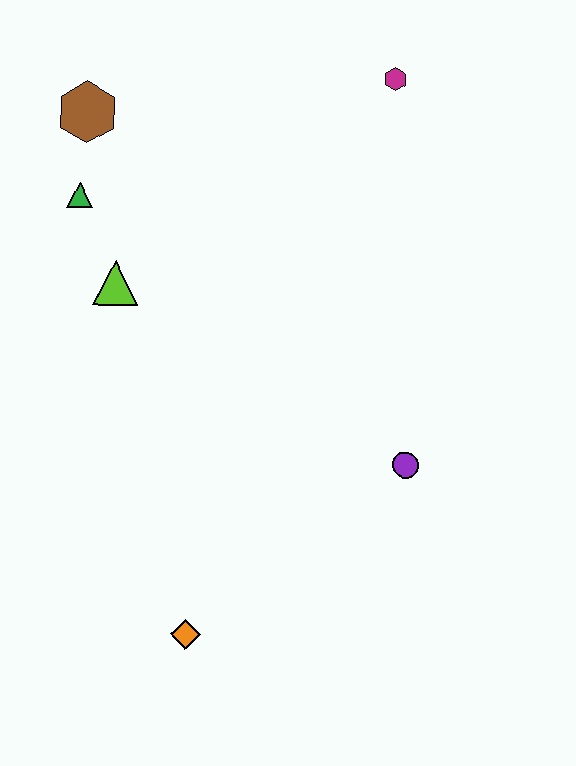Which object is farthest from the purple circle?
The brown hexagon is farthest from the purple circle.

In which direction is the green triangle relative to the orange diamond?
The green triangle is above the orange diamond.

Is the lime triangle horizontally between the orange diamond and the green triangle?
Yes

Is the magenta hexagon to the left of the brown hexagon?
No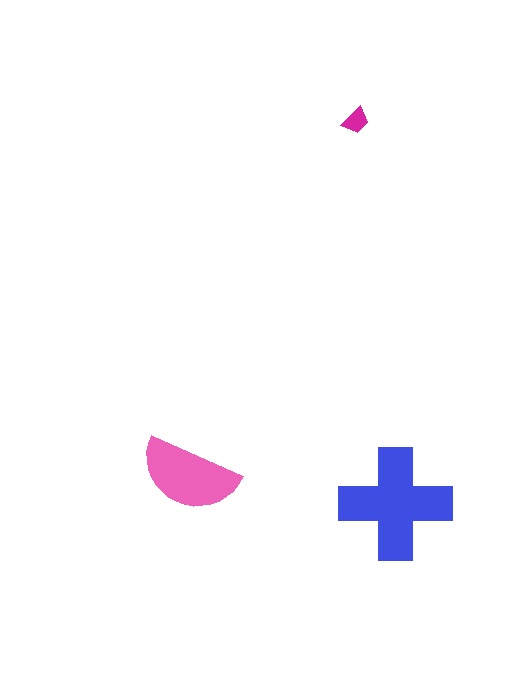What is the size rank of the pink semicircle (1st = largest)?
2nd.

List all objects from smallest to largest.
The magenta trapezoid, the pink semicircle, the blue cross.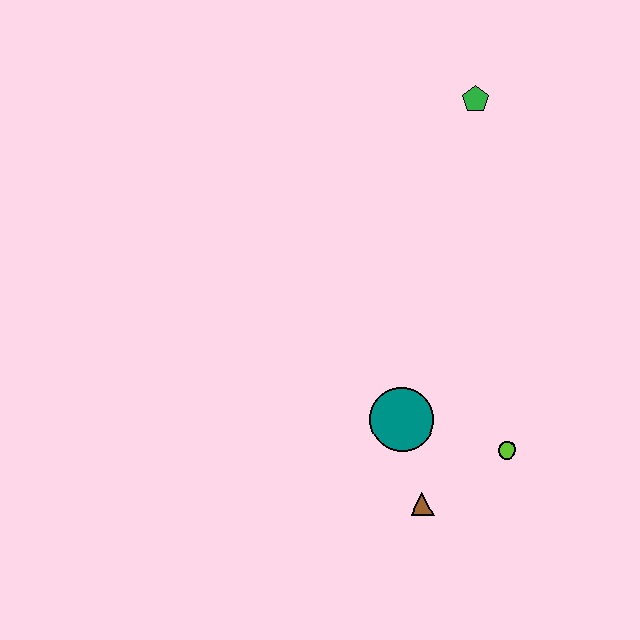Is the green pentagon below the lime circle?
No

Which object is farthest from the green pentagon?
The brown triangle is farthest from the green pentagon.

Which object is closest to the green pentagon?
The teal circle is closest to the green pentagon.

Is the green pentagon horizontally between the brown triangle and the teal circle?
No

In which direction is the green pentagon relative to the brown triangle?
The green pentagon is above the brown triangle.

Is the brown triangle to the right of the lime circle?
No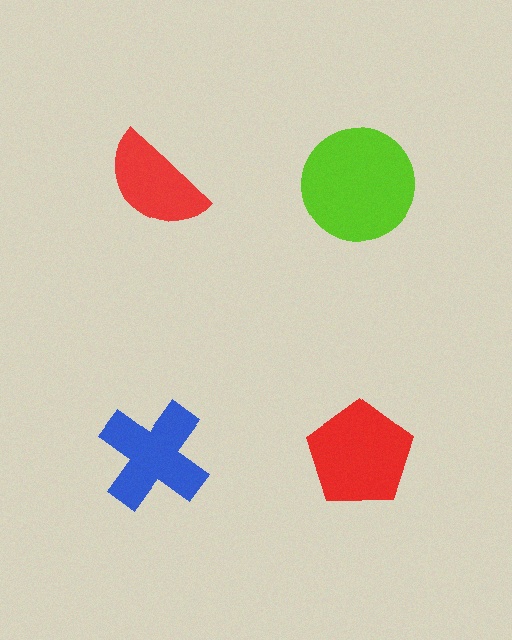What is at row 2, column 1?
A blue cross.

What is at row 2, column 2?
A red pentagon.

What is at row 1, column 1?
A red semicircle.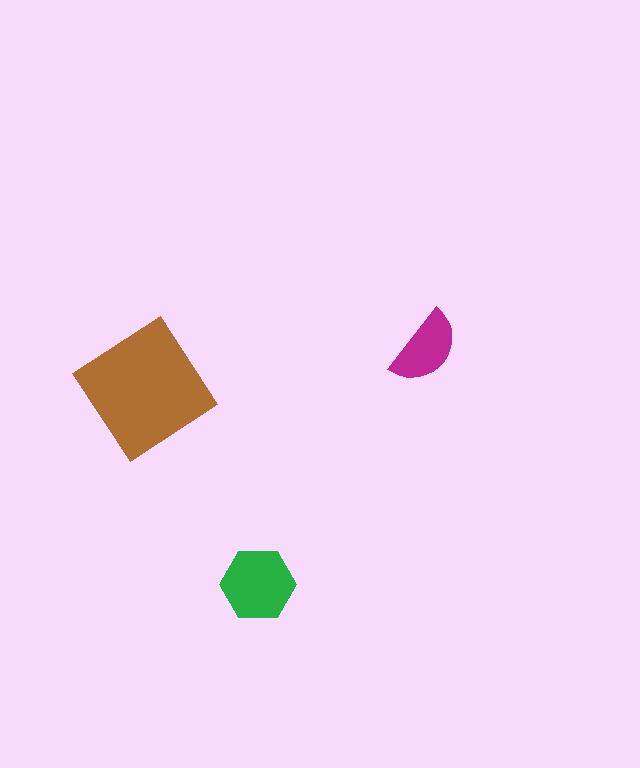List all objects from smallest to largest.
The magenta semicircle, the green hexagon, the brown diamond.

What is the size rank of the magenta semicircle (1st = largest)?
3rd.